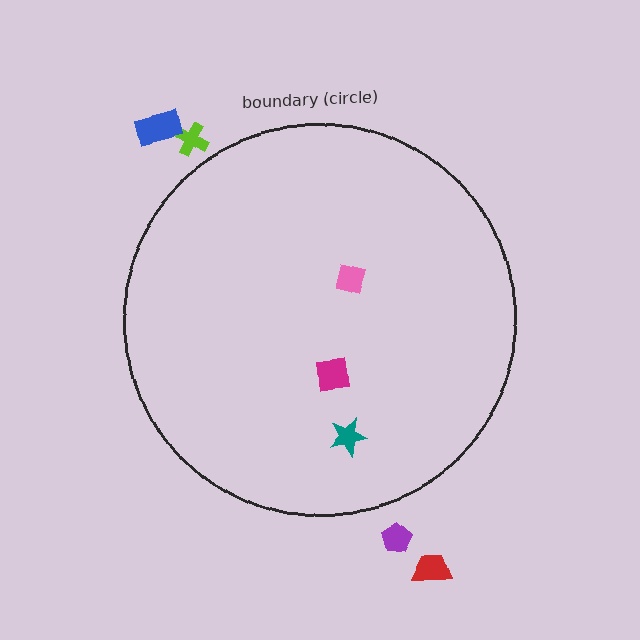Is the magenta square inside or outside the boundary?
Inside.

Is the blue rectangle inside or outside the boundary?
Outside.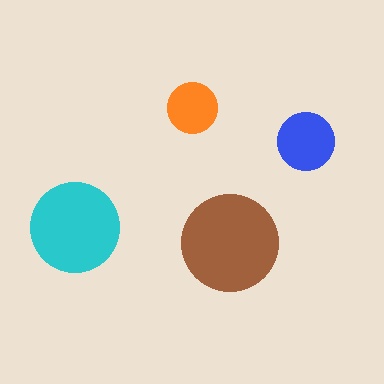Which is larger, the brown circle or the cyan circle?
The brown one.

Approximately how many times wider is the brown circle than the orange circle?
About 2 times wider.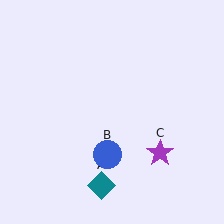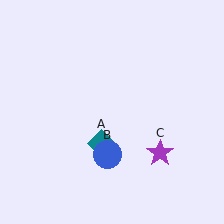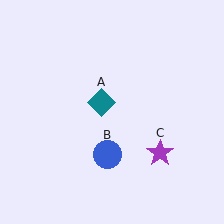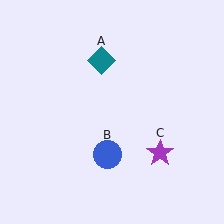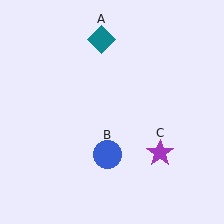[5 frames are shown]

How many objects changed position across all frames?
1 object changed position: teal diamond (object A).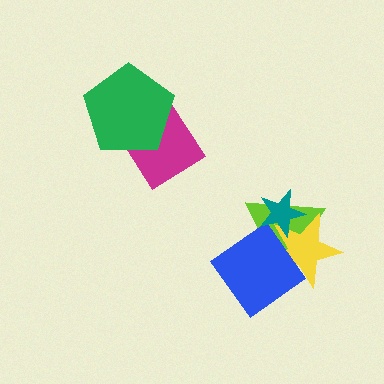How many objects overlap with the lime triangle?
3 objects overlap with the lime triangle.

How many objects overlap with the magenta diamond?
1 object overlaps with the magenta diamond.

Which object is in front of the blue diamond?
The teal star is in front of the blue diamond.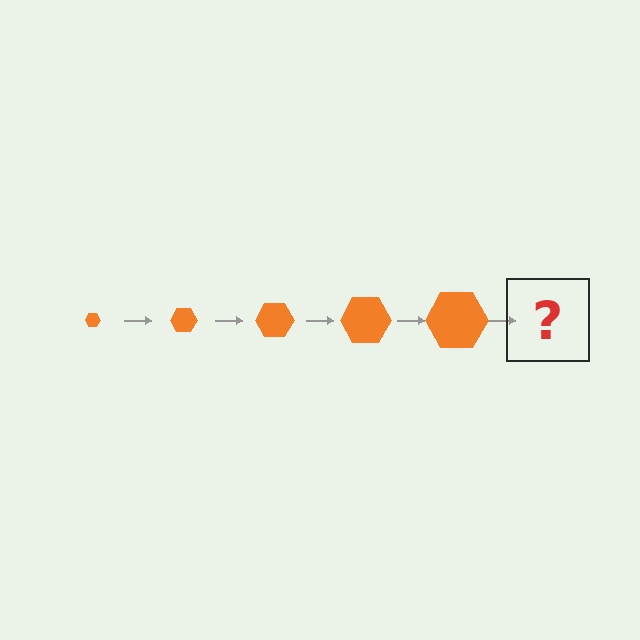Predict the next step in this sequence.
The next step is an orange hexagon, larger than the previous one.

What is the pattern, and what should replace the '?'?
The pattern is that the hexagon gets progressively larger each step. The '?' should be an orange hexagon, larger than the previous one.